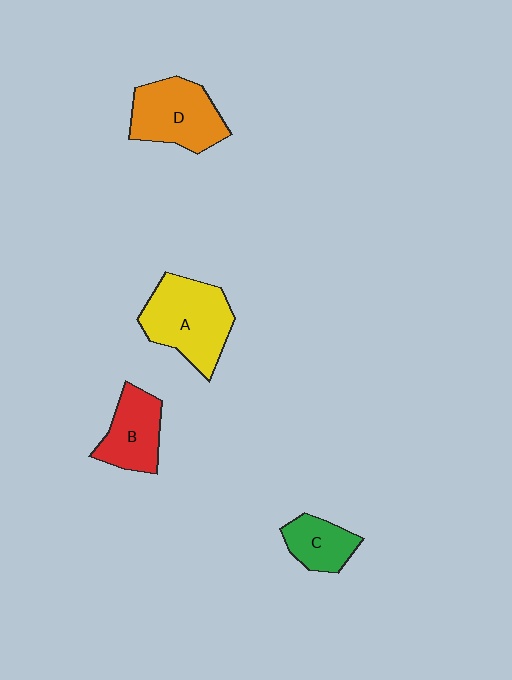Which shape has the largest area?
Shape A (yellow).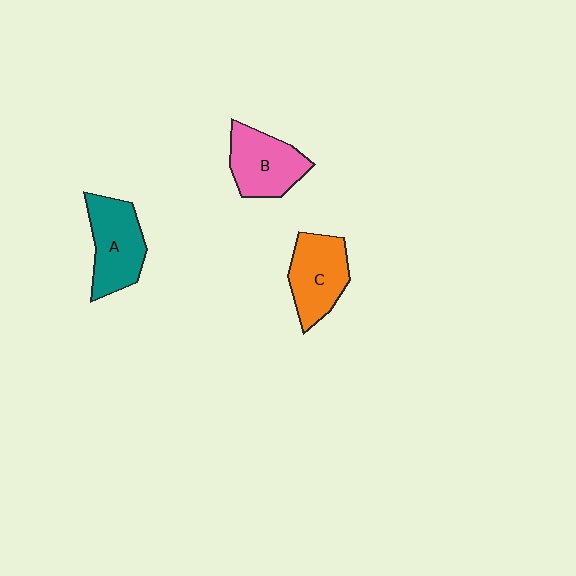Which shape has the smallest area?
Shape B (pink).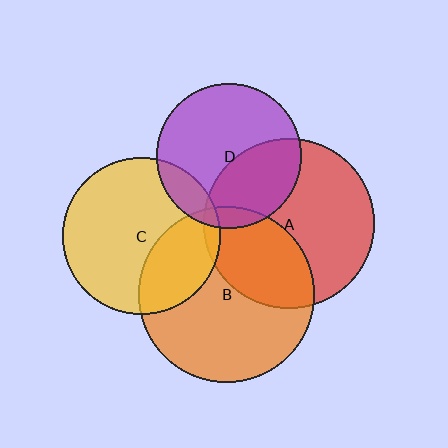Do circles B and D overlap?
Yes.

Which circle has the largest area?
Circle B (orange).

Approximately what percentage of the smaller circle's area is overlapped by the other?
Approximately 5%.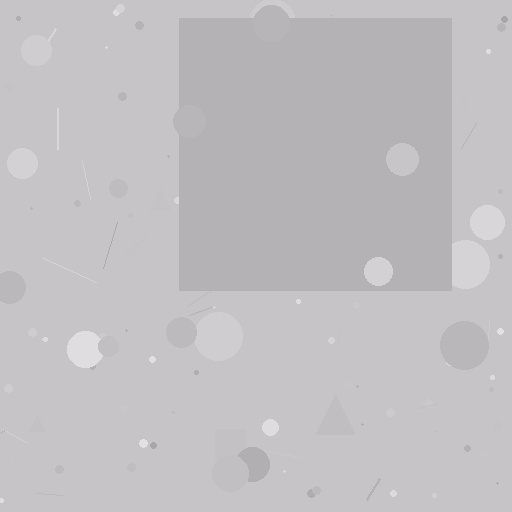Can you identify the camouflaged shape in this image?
The camouflaged shape is a square.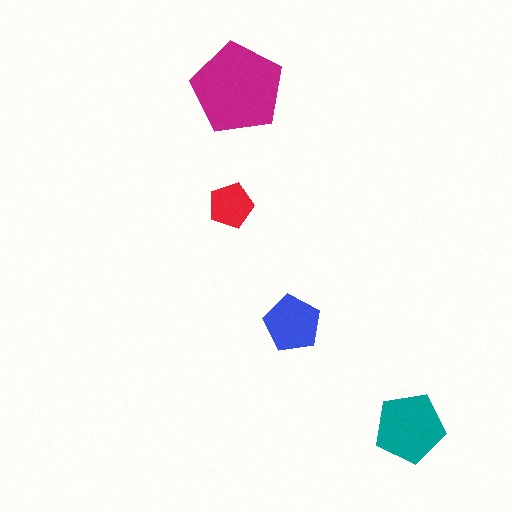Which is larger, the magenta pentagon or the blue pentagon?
The magenta one.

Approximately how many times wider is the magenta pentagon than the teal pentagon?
About 1.5 times wider.